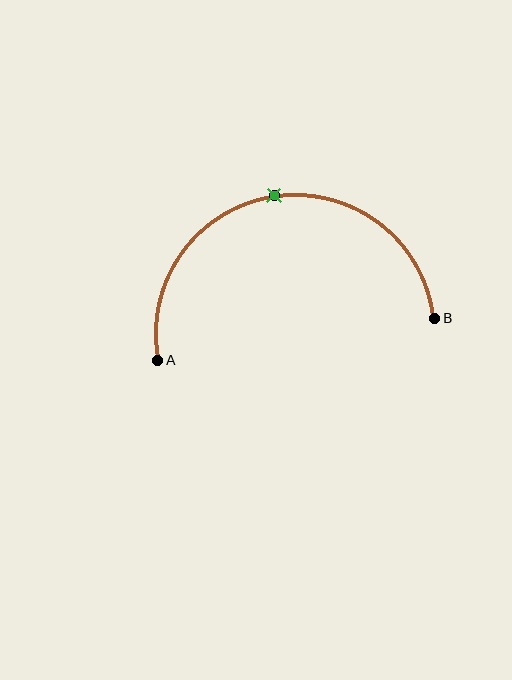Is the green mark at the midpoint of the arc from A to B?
Yes. The green mark lies on the arc at equal arc-length from both A and B — it is the arc midpoint.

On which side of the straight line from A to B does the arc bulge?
The arc bulges above the straight line connecting A and B.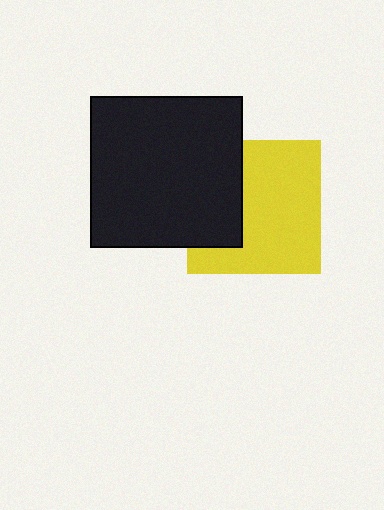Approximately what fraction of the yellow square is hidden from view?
Roughly 34% of the yellow square is hidden behind the black square.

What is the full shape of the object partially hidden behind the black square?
The partially hidden object is a yellow square.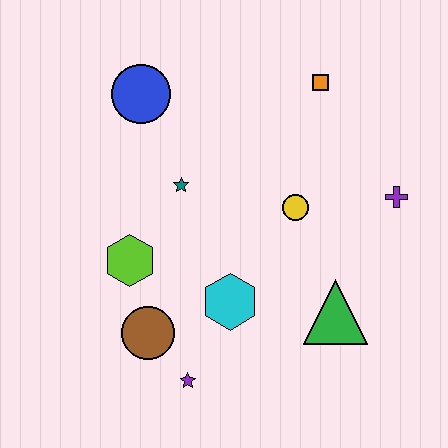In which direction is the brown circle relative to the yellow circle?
The brown circle is to the left of the yellow circle.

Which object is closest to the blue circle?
The teal star is closest to the blue circle.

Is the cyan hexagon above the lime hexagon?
No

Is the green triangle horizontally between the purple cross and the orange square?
Yes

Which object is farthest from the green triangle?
The blue circle is farthest from the green triangle.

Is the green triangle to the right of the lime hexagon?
Yes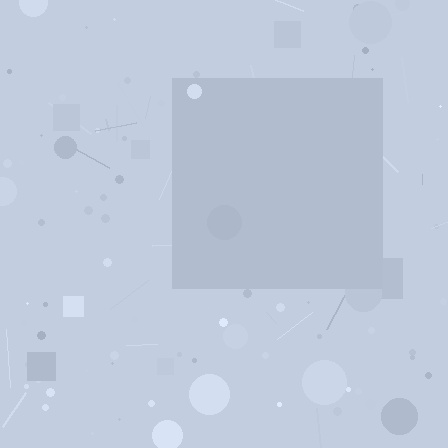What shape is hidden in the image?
A square is hidden in the image.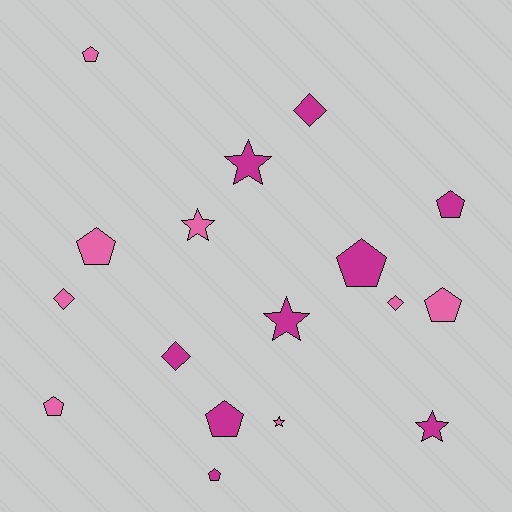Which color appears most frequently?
Magenta, with 9 objects.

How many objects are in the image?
There are 17 objects.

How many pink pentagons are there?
There are 4 pink pentagons.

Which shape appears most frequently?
Pentagon, with 8 objects.